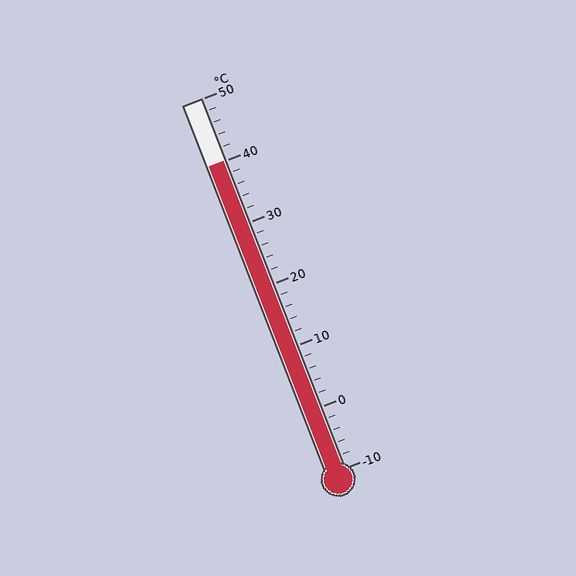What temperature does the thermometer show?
The thermometer shows approximately 40°C.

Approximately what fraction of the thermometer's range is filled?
The thermometer is filled to approximately 85% of its range.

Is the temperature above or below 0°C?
The temperature is above 0°C.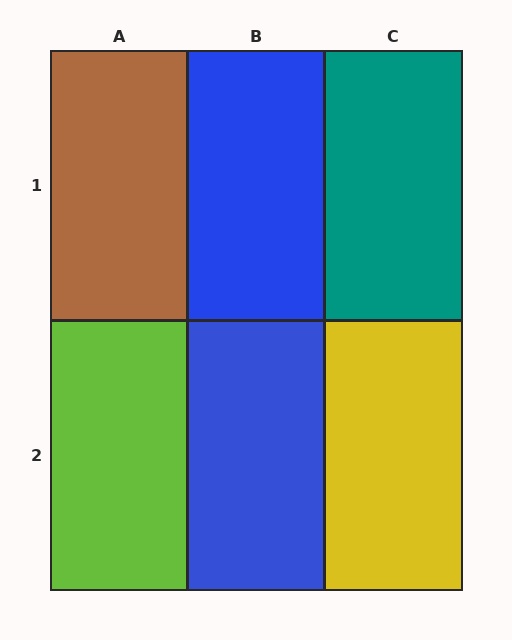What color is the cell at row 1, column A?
Brown.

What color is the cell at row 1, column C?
Teal.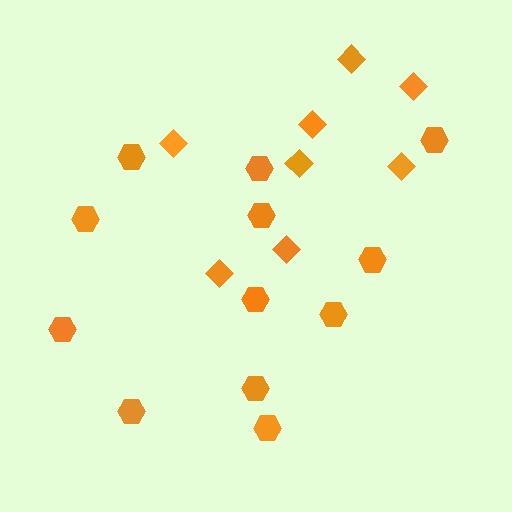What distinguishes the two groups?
There are 2 groups: one group of hexagons (12) and one group of diamonds (8).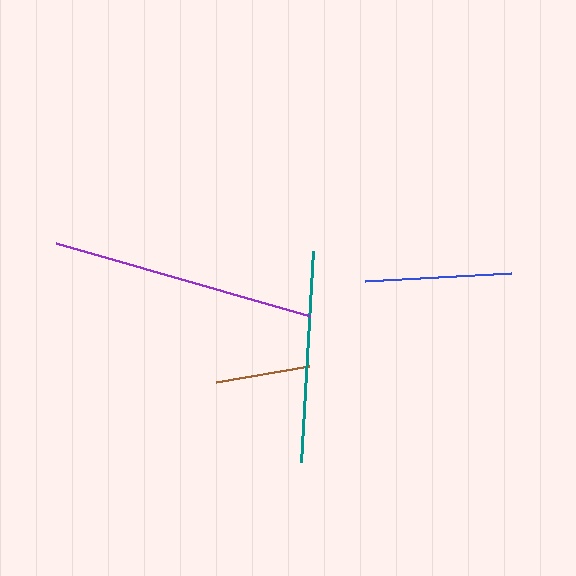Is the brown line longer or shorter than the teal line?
The teal line is longer than the brown line.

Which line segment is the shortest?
The brown line is the shortest at approximately 94 pixels.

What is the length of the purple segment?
The purple segment is approximately 264 pixels long.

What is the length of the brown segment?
The brown segment is approximately 94 pixels long.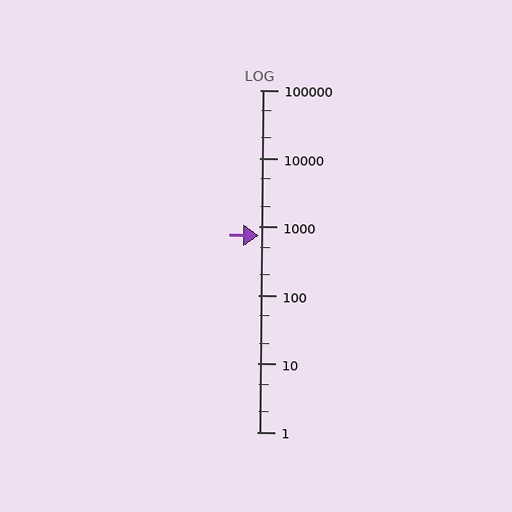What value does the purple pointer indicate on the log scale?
The pointer indicates approximately 750.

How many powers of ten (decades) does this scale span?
The scale spans 5 decades, from 1 to 100000.